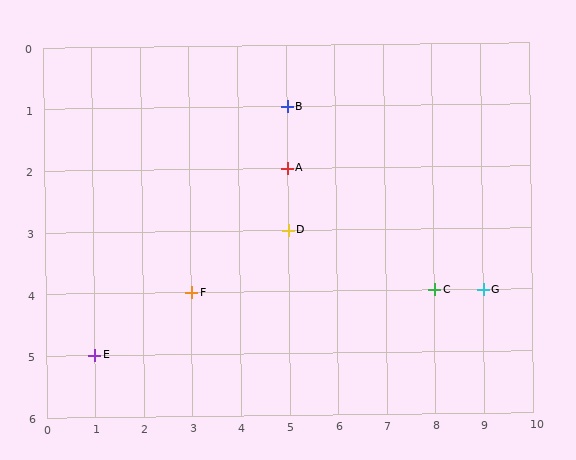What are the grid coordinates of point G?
Point G is at grid coordinates (9, 4).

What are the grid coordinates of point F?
Point F is at grid coordinates (3, 4).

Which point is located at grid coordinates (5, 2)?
Point A is at (5, 2).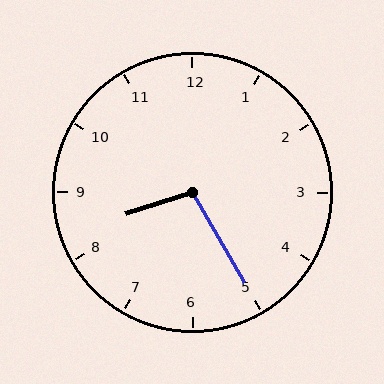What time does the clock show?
8:25.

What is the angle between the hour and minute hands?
Approximately 102 degrees.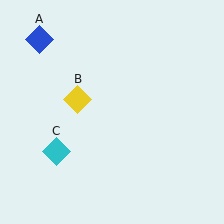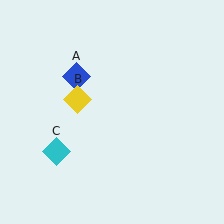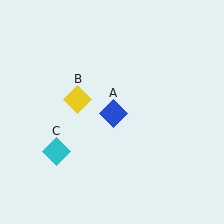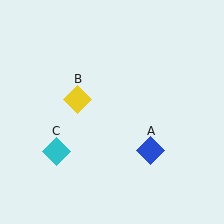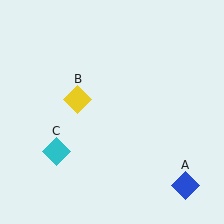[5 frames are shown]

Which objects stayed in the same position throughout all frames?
Yellow diamond (object B) and cyan diamond (object C) remained stationary.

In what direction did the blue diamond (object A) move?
The blue diamond (object A) moved down and to the right.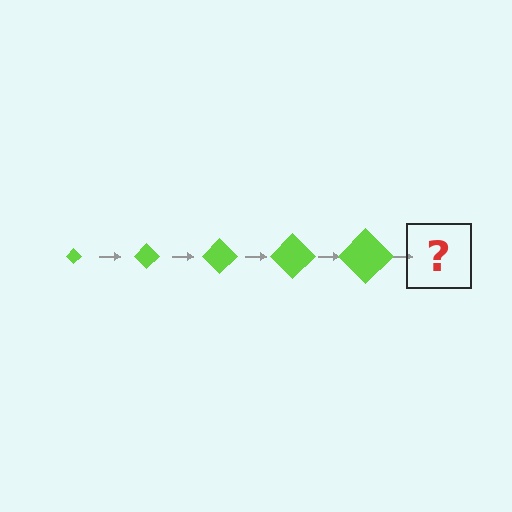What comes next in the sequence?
The next element should be a lime diamond, larger than the previous one.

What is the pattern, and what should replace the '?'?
The pattern is that the diamond gets progressively larger each step. The '?' should be a lime diamond, larger than the previous one.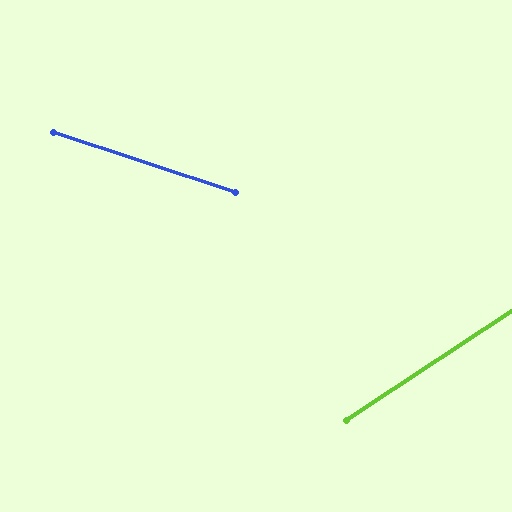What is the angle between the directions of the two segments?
Approximately 51 degrees.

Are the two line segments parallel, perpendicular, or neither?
Neither parallel nor perpendicular — they differ by about 51°.